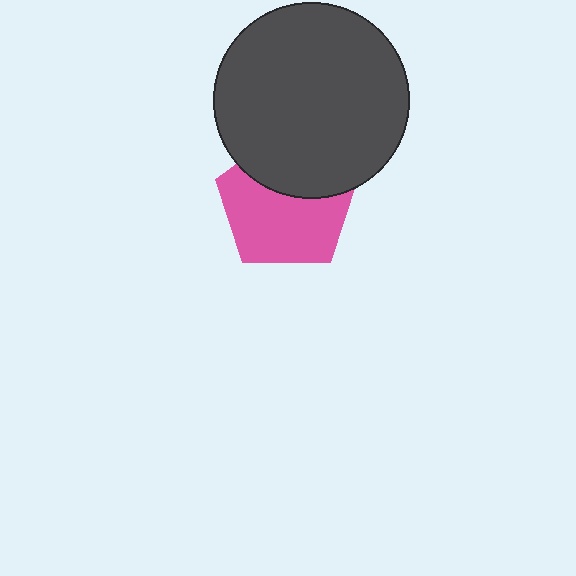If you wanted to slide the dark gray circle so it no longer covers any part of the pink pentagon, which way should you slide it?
Slide it up — that is the most direct way to separate the two shapes.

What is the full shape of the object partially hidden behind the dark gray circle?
The partially hidden object is a pink pentagon.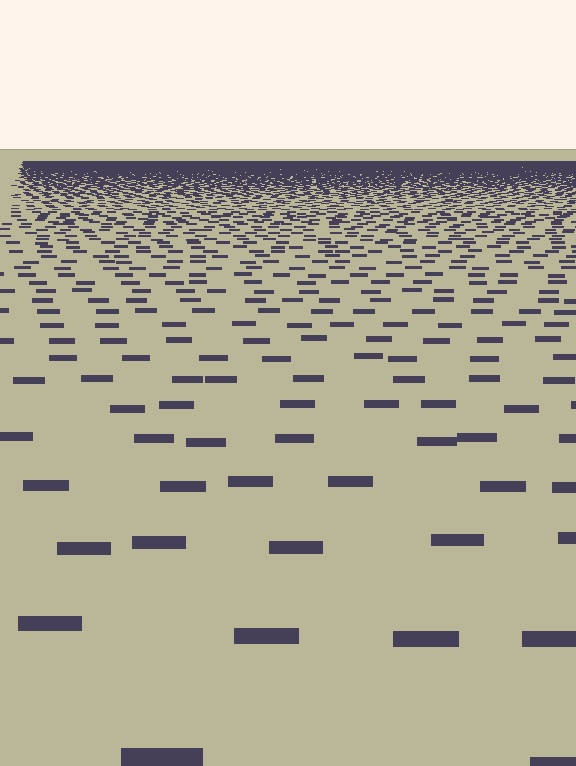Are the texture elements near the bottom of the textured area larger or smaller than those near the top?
Larger. Near the bottom, elements are closer to the viewer and appear at a bigger on-screen size.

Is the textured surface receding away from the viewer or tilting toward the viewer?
The surface is receding away from the viewer. Texture elements get smaller and denser toward the top.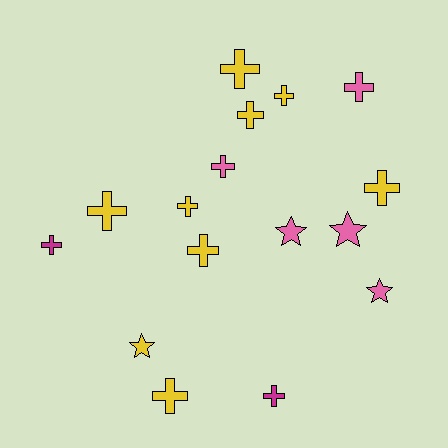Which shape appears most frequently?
Cross, with 12 objects.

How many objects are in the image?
There are 16 objects.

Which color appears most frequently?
Yellow, with 9 objects.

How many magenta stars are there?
There are no magenta stars.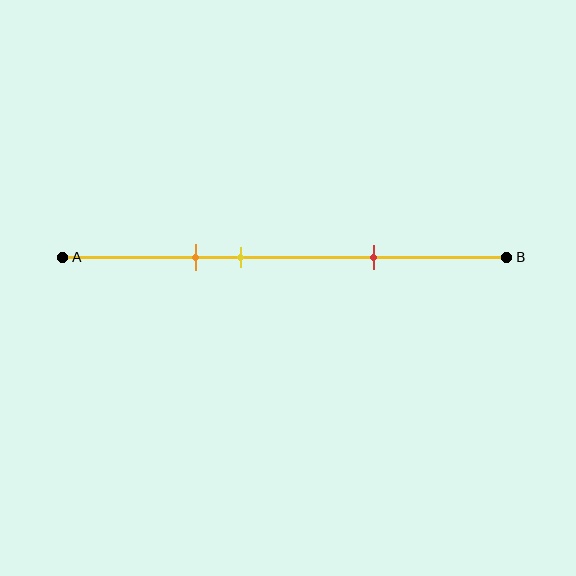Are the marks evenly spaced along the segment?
No, the marks are not evenly spaced.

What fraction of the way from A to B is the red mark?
The red mark is approximately 70% (0.7) of the way from A to B.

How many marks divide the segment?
There are 3 marks dividing the segment.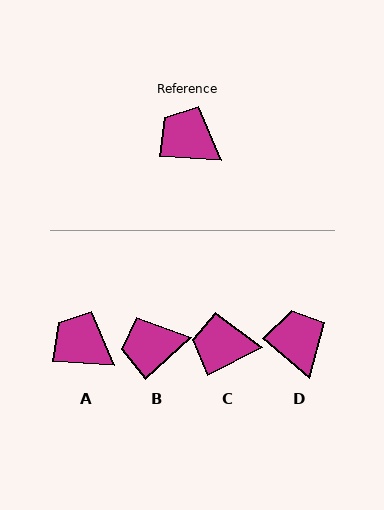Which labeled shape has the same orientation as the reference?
A.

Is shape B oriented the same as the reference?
No, it is off by about 47 degrees.